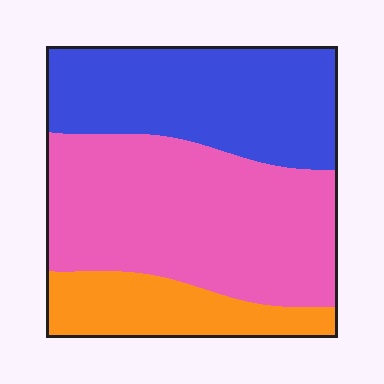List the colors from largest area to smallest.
From largest to smallest: pink, blue, orange.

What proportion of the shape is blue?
Blue covers 35% of the shape.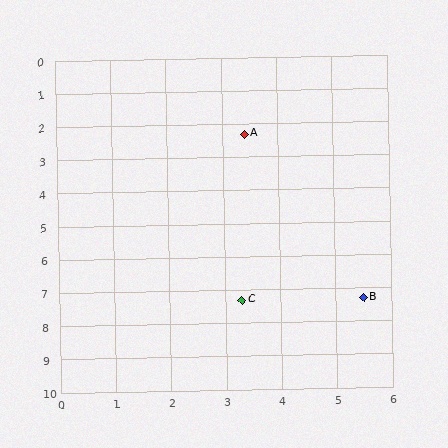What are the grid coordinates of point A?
Point A is at approximately (3.4, 2.3).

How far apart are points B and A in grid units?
Points B and A are about 5.4 grid units apart.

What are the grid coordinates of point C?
Point C is at approximately (3.3, 7.3).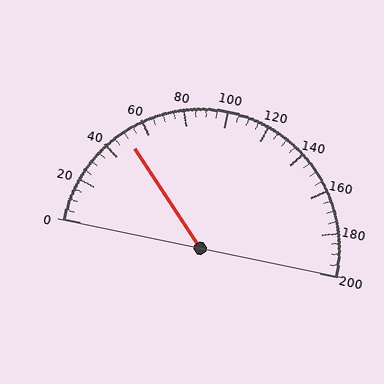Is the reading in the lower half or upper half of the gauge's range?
The reading is in the lower half of the range (0 to 200).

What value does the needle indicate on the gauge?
The needle indicates approximately 50.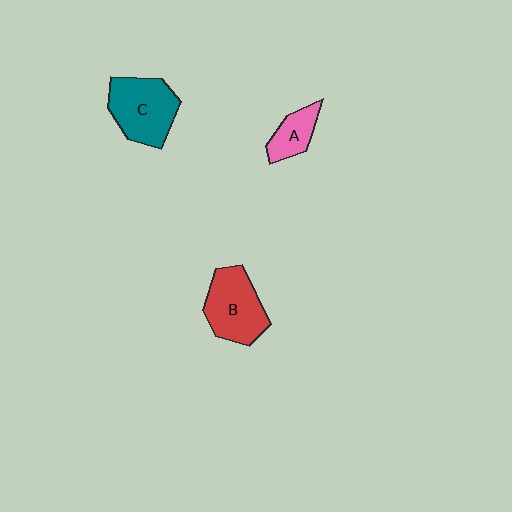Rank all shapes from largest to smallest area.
From largest to smallest: C (teal), B (red), A (pink).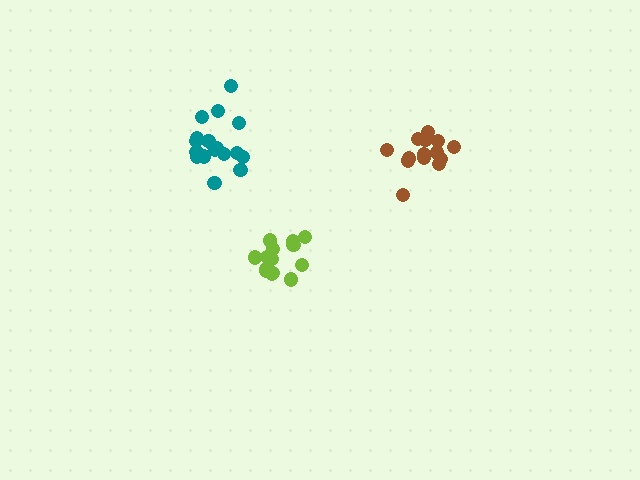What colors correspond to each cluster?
The clusters are colored: teal, brown, lime.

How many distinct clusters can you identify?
There are 3 distinct clusters.